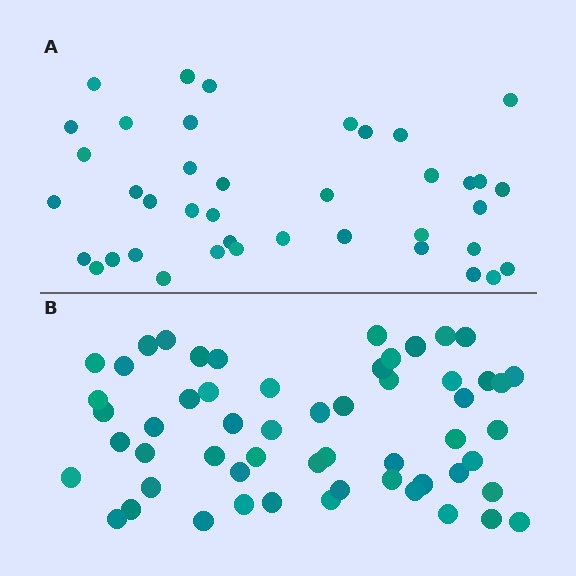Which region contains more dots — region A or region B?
Region B (the bottom region) has more dots.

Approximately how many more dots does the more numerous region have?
Region B has approximately 15 more dots than region A.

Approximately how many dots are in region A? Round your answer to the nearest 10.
About 40 dots.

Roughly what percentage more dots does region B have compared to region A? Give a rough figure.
About 40% more.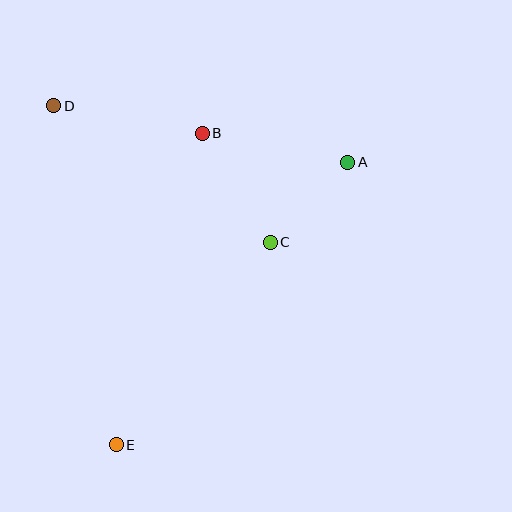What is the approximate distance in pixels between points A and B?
The distance between A and B is approximately 148 pixels.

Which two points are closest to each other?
Points A and C are closest to each other.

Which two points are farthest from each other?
Points A and E are farthest from each other.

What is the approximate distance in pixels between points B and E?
The distance between B and E is approximately 323 pixels.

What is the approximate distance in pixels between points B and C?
The distance between B and C is approximately 128 pixels.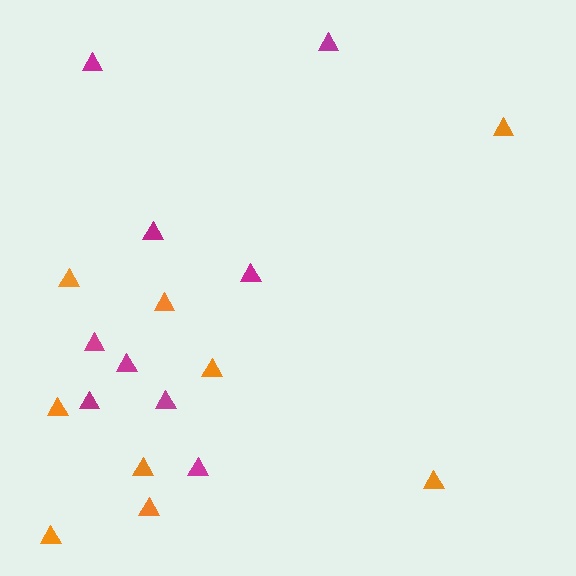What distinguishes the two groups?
There are 2 groups: one group of magenta triangles (9) and one group of orange triangles (9).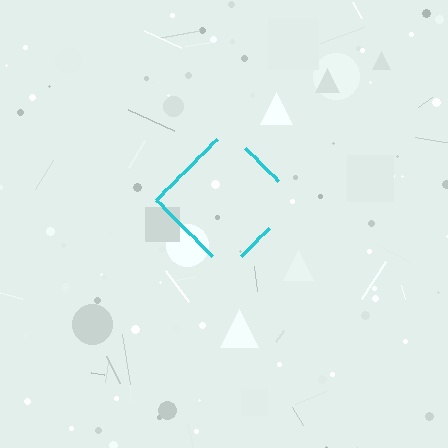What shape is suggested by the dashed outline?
The dashed outline suggests a diamond.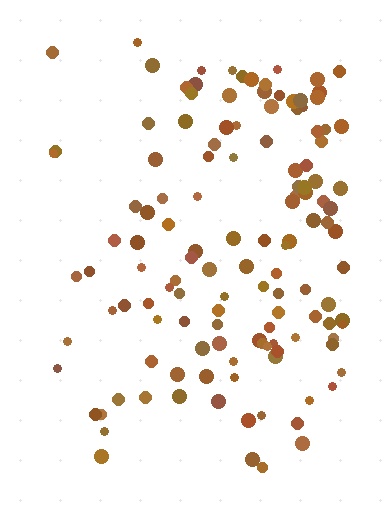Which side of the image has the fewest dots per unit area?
The left.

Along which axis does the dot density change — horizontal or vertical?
Horizontal.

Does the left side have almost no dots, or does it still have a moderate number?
Still a moderate number, just noticeably fewer than the right.